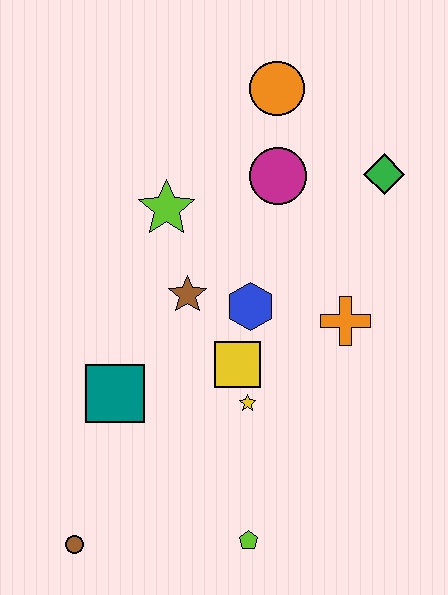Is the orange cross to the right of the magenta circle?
Yes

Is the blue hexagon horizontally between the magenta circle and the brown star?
Yes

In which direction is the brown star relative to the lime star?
The brown star is below the lime star.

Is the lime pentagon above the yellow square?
No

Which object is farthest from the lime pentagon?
The orange circle is farthest from the lime pentagon.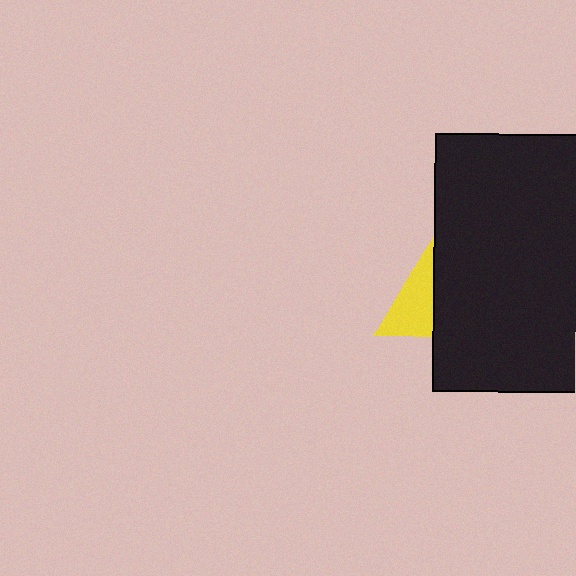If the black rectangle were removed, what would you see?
You would see the complete yellow triangle.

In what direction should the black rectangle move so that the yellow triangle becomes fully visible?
The black rectangle should move right. That is the shortest direction to clear the overlap and leave the yellow triangle fully visible.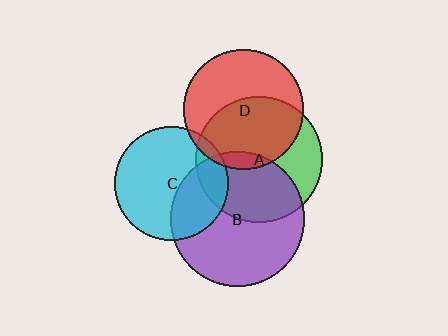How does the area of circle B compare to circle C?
Approximately 1.4 times.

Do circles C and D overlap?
Yes.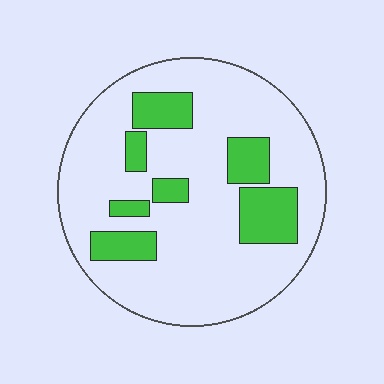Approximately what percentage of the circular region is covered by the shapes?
Approximately 20%.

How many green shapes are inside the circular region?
7.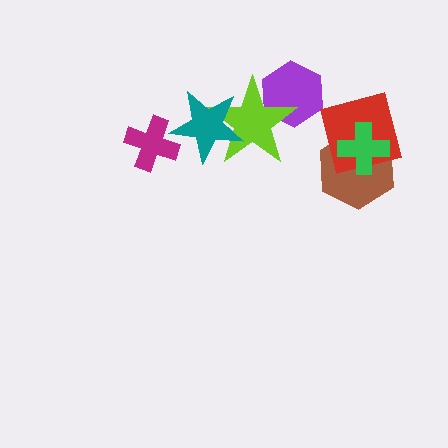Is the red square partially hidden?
Yes, it is partially covered by another shape.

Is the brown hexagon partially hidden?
Yes, it is partially covered by another shape.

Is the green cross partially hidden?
No, no other shape covers it.